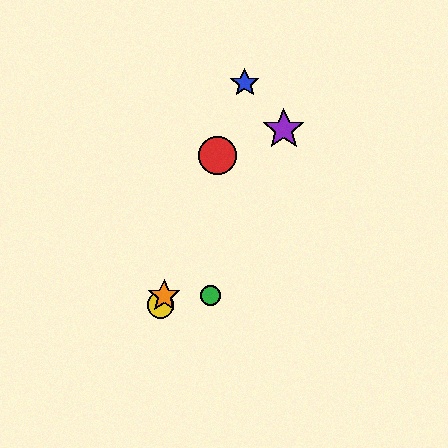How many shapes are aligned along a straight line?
4 shapes (the red circle, the blue star, the yellow circle, the orange star) are aligned along a straight line.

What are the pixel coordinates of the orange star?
The orange star is at (164, 296).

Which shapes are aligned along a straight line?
The red circle, the blue star, the yellow circle, the orange star are aligned along a straight line.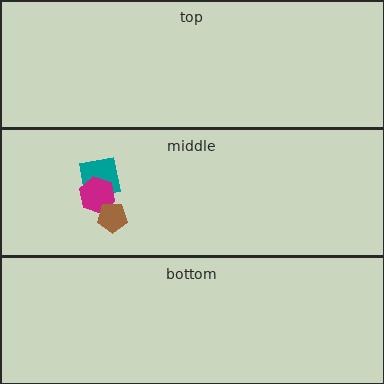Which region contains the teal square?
The middle region.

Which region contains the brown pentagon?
The middle region.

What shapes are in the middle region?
The teal square, the magenta hexagon, the brown pentagon.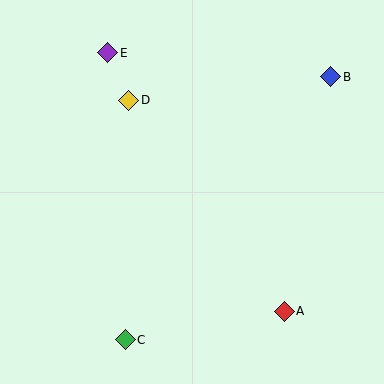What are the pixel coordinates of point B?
Point B is at (331, 77).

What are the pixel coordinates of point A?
Point A is at (284, 311).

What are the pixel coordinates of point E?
Point E is at (108, 53).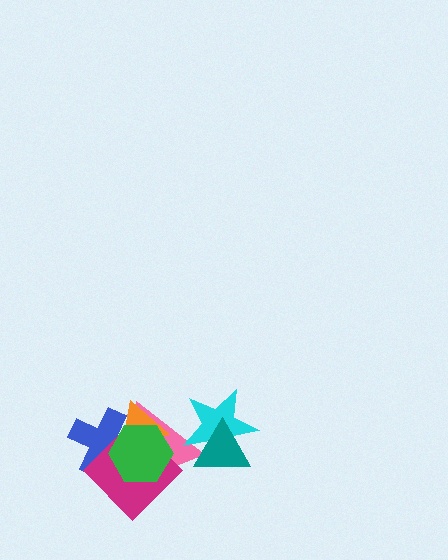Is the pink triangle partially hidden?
Yes, it is partially covered by another shape.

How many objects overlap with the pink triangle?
6 objects overlap with the pink triangle.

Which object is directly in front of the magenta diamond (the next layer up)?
The orange triangle is directly in front of the magenta diamond.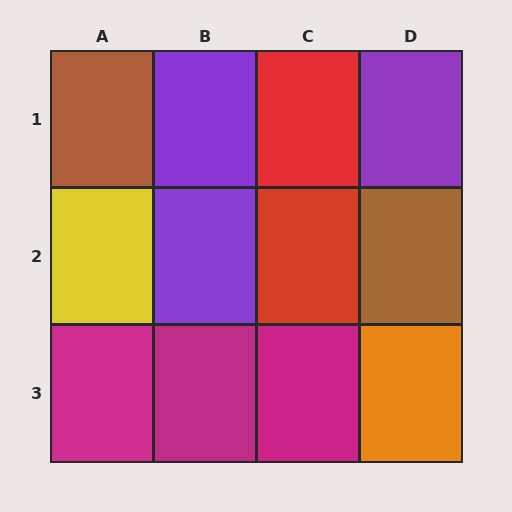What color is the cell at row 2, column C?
Red.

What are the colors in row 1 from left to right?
Brown, purple, red, purple.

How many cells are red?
2 cells are red.